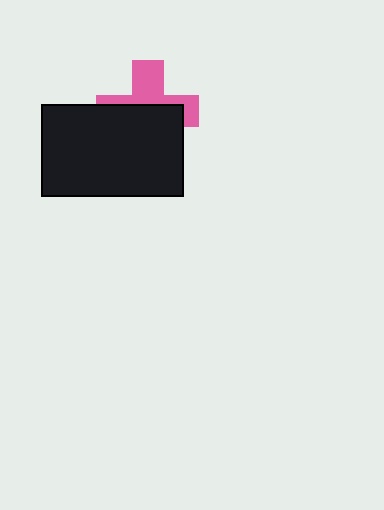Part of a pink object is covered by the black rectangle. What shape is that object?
It is a cross.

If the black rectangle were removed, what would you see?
You would see the complete pink cross.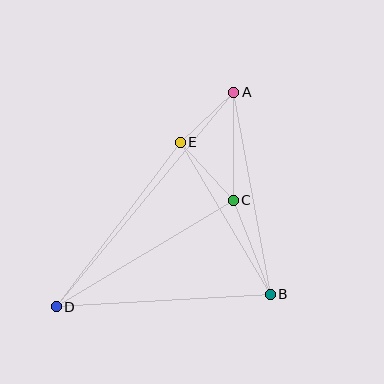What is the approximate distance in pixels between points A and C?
The distance between A and C is approximately 108 pixels.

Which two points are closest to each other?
Points A and E are closest to each other.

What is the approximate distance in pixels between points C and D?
The distance between C and D is approximately 206 pixels.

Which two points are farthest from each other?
Points A and D are farthest from each other.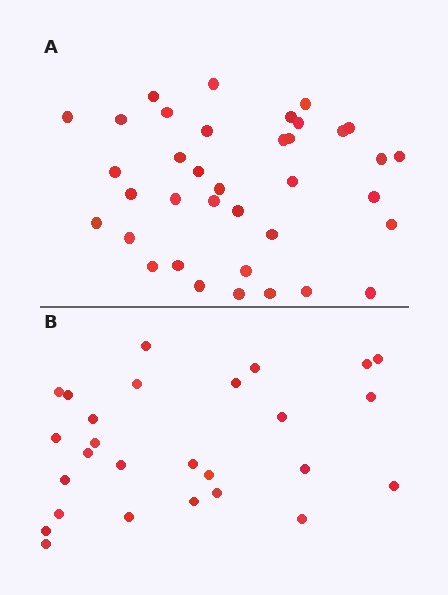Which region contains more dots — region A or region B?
Region A (the top region) has more dots.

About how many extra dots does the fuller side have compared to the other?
Region A has roughly 10 or so more dots than region B.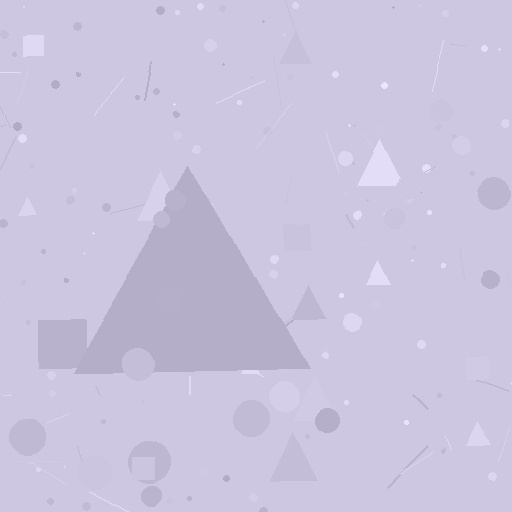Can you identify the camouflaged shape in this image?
The camouflaged shape is a triangle.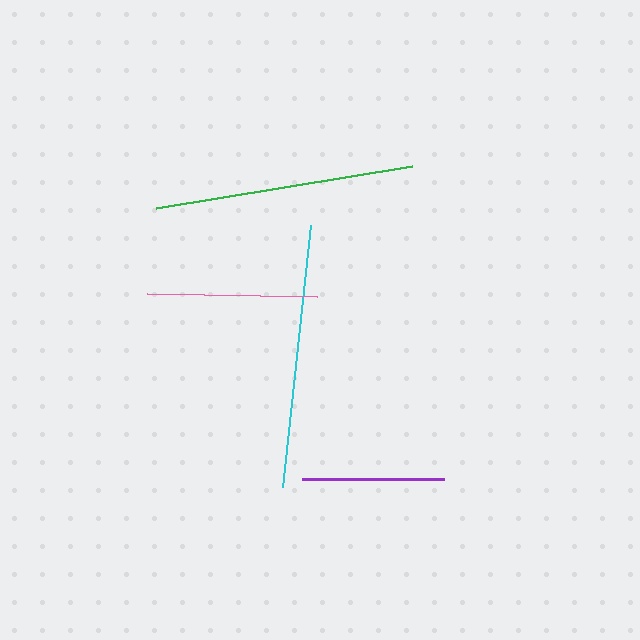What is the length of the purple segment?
The purple segment is approximately 142 pixels long.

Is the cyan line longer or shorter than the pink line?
The cyan line is longer than the pink line.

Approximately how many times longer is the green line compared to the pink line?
The green line is approximately 1.5 times the length of the pink line.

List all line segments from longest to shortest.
From longest to shortest: cyan, green, pink, purple.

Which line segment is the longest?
The cyan line is the longest at approximately 263 pixels.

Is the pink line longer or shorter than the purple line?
The pink line is longer than the purple line.